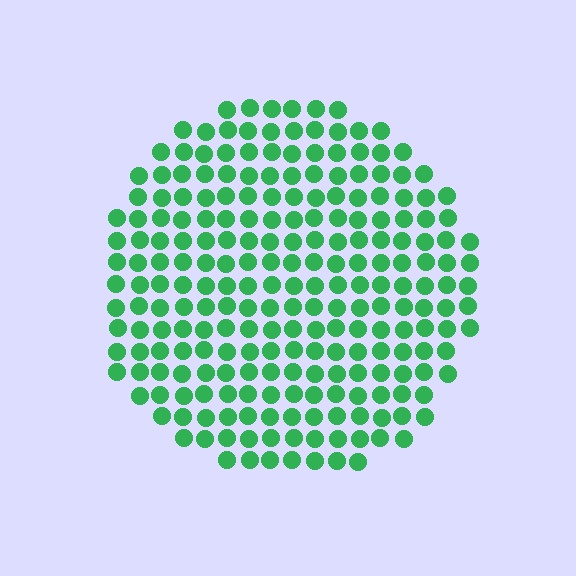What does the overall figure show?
The overall figure shows a circle.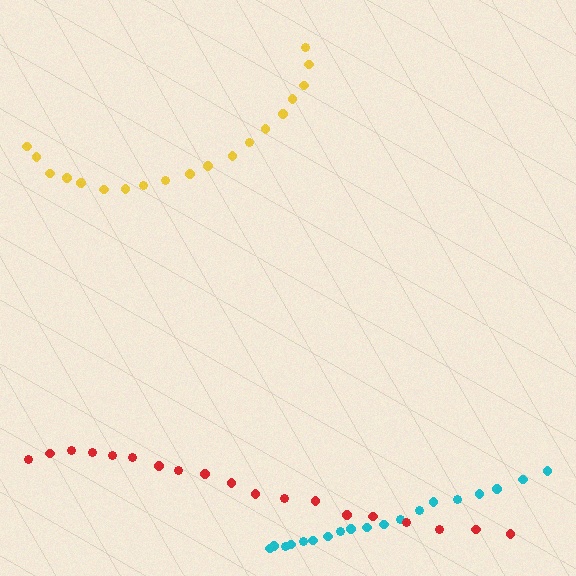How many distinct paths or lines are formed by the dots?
There are 3 distinct paths.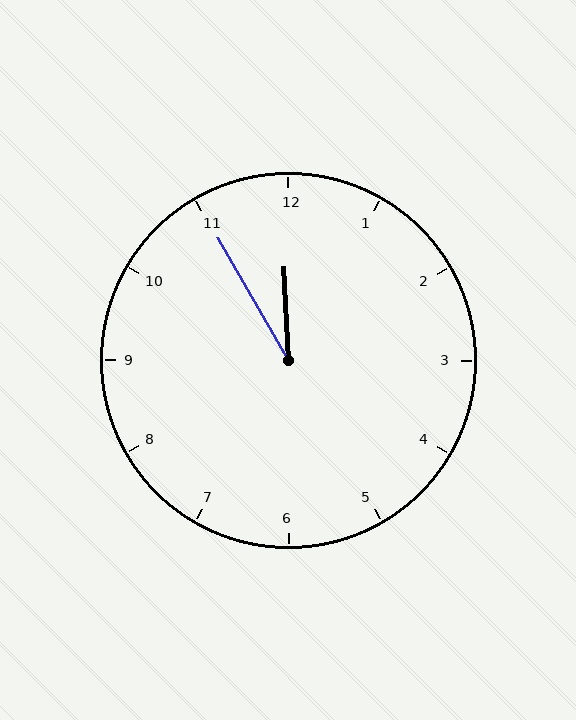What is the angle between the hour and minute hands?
Approximately 28 degrees.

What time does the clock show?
11:55.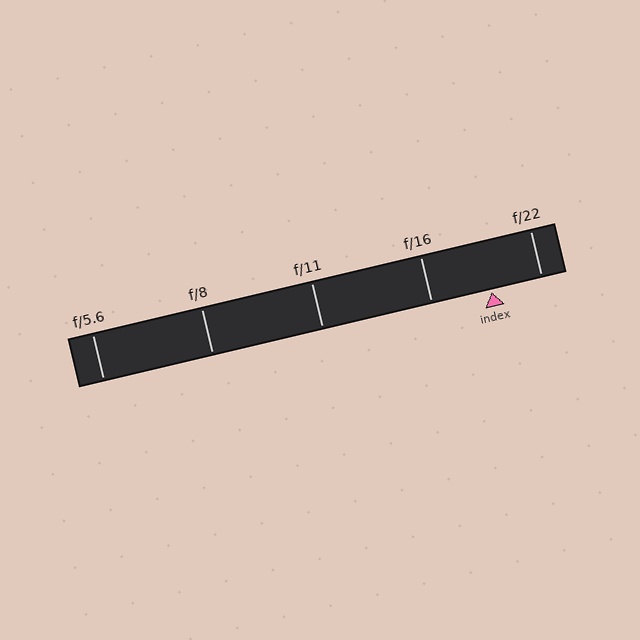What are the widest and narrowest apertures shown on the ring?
The widest aperture shown is f/5.6 and the narrowest is f/22.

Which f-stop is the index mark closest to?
The index mark is closest to f/22.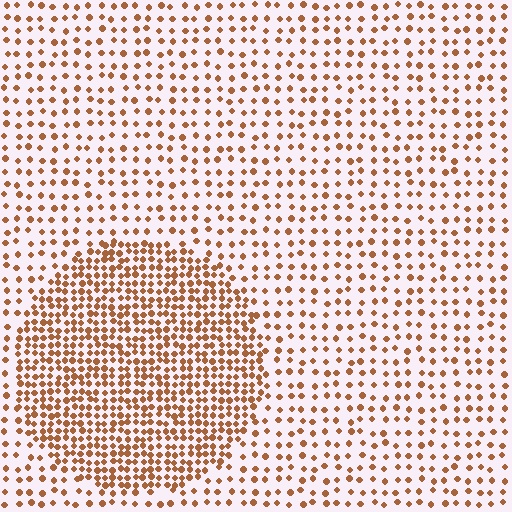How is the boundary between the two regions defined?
The boundary is defined by a change in element density (approximately 2.3x ratio). All elements are the same color, size, and shape.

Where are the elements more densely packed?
The elements are more densely packed inside the circle boundary.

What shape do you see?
I see a circle.